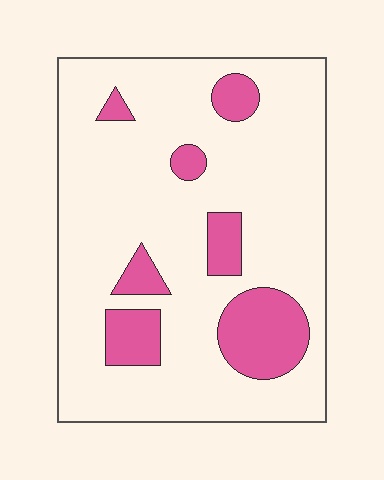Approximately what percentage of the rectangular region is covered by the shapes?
Approximately 20%.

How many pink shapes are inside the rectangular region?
7.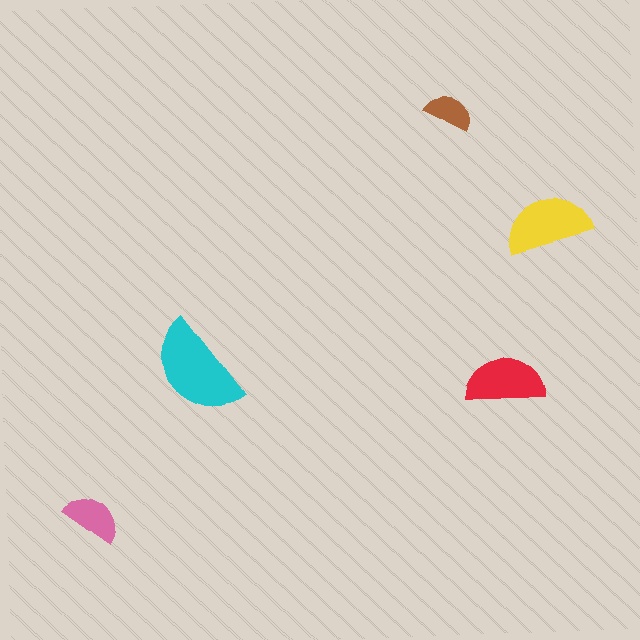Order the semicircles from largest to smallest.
the cyan one, the yellow one, the red one, the pink one, the brown one.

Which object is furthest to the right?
The yellow semicircle is rightmost.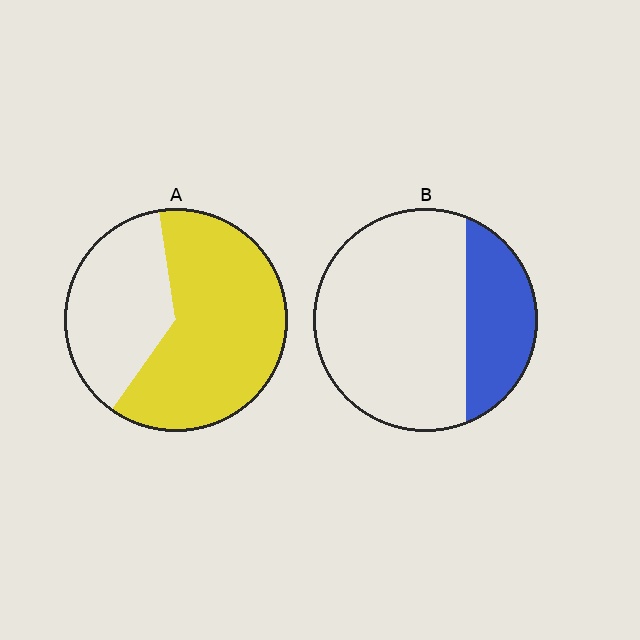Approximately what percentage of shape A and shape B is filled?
A is approximately 65% and B is approximately 30%.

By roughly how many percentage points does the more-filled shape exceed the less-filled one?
By roughly 35 percentage points (A over B).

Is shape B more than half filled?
No.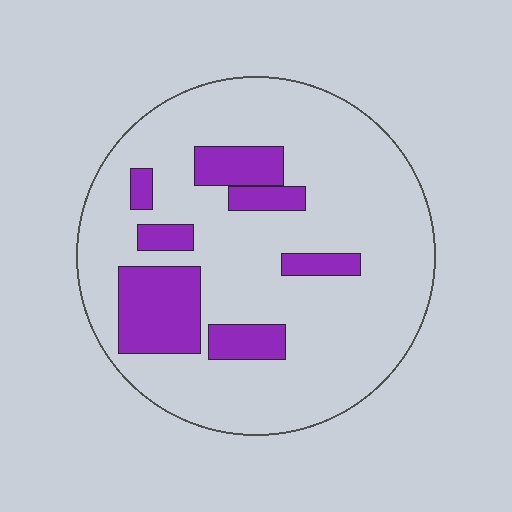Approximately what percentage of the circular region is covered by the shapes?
Approximately 20%.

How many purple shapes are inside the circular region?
7.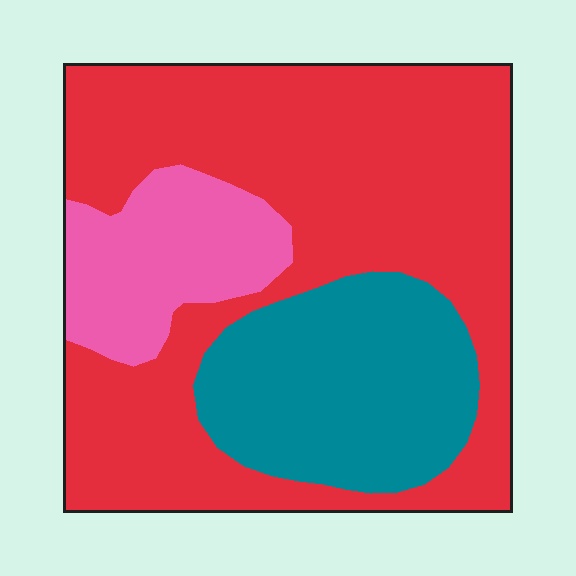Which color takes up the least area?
Pink, at roughly 15%.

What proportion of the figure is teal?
Teal takes up about one quarter (1/4) of the figure.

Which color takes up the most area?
Red, at roughly 60%.